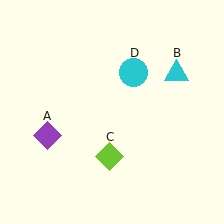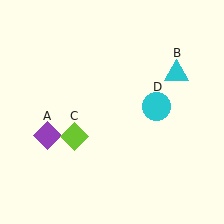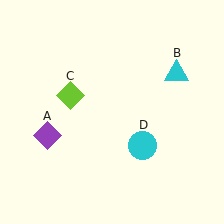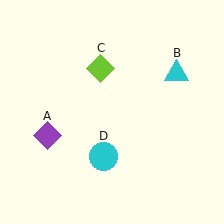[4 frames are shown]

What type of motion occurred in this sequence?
The lime diamond (object C), cyan circle (object D) rotated clockwise around the center of the scene.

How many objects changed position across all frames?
2 objects changed position: lime diamond (object C), cyan circle (object D).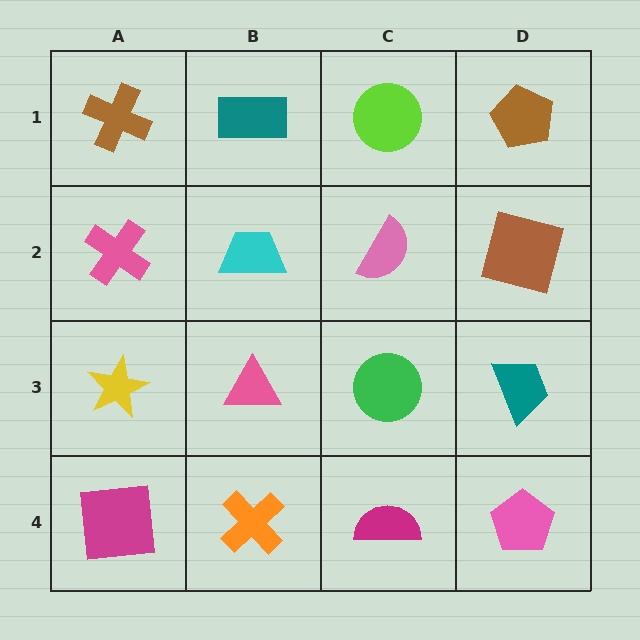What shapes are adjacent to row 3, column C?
A pink semicircle (row 2, column C), a magenta semicircle (row 4, column C), a pink triangle (row 3, column B), a teal trapezoid (row 3, column D).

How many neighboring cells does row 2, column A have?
3.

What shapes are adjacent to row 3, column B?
A cyan trapezoid (row 2, column B), an orange cross (row 4, column B), a yellow star (row 3, column A), a green circle (row 3, column C).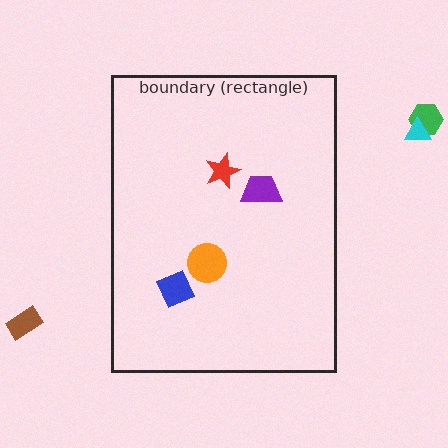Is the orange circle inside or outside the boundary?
Inside.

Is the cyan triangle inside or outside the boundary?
Outside.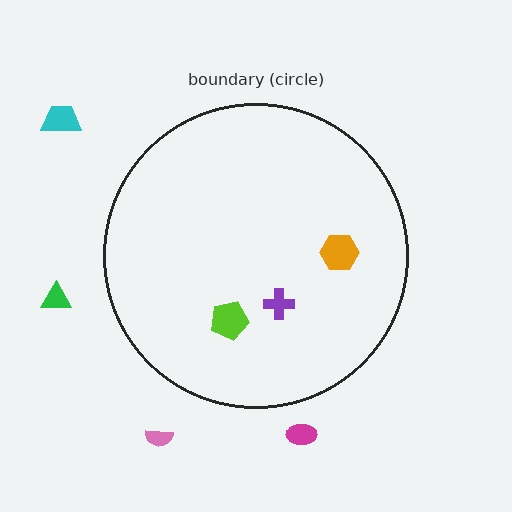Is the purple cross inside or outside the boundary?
Inside.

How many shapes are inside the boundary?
3 inside, 4 outside.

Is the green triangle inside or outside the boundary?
Outside.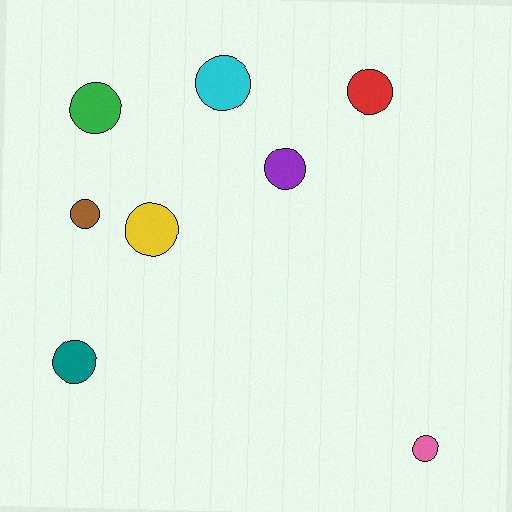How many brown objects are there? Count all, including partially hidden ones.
There is 1 brown object.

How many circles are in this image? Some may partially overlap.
There are 8 circles.